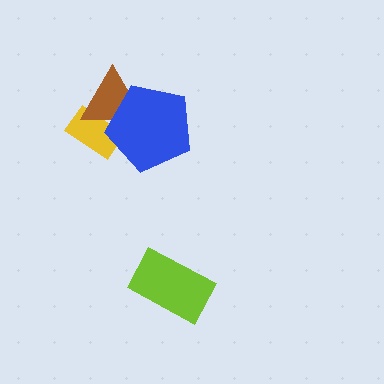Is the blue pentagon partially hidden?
No, no other shape covers it.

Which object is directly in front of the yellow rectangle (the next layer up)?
The brown triangle is directly in front of the yellow rectangle.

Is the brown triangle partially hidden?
Yes, it is partially covered by another shape.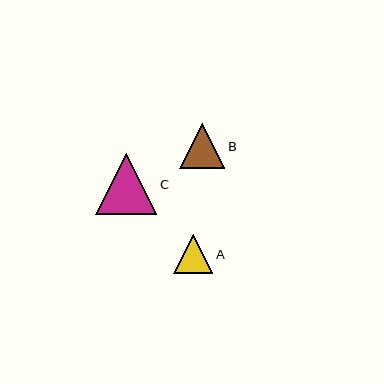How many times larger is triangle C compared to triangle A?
Triangle C is approximately 1.6 times the size of triangle A.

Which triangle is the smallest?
Triangle A is the smallest with a size of approximately 39 pixels.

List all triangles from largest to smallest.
From largest to smallest: C, B, A.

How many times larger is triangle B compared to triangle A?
Triangle B is approximately 1.2 times the size of triangle A.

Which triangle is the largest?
Triangle C is the largest with a size of approximately 61 pixels.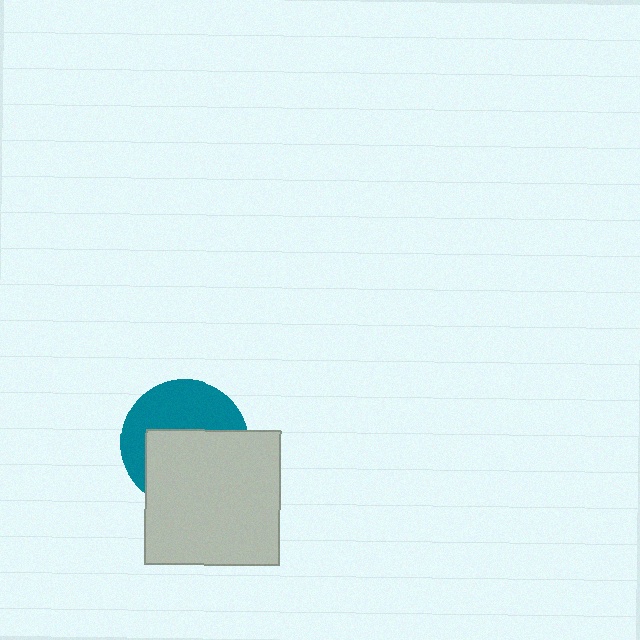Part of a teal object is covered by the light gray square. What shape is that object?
It is a circle.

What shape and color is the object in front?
The object in front is a light gray square.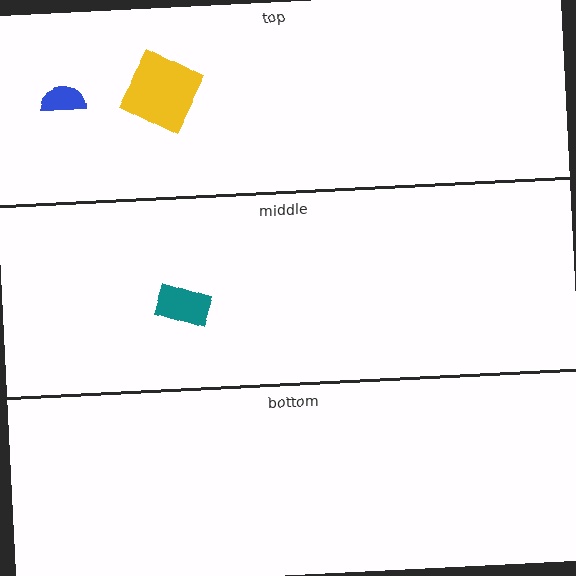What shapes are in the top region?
The blue semicircle, the yellow square.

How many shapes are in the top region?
2.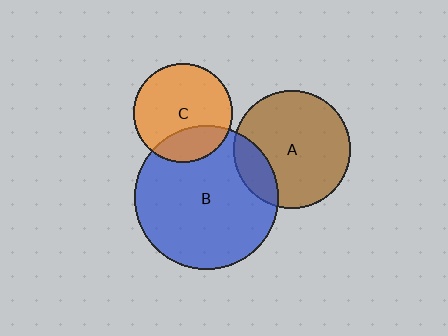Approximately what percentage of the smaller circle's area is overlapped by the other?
Approximately 25%.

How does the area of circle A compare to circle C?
Approximately 1.4 times.